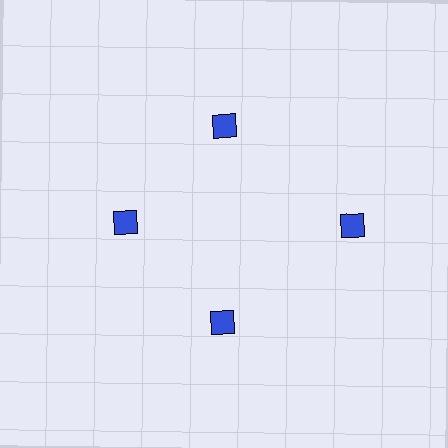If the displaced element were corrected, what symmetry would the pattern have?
It would have 4-fold rotational symmetry — the pattern would map onto itself every 90 degrees.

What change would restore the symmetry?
The symmetry would be restored by moving it inward, back onto the ring so that all 4 diamonds sit at equal angles and equal distance from the center.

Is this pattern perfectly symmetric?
No. The 4 blue diamonds are arranged in a ring, but one element near the 3 o'clock position is pushed outward from the center, breaking the 4-fold rotational symmetry.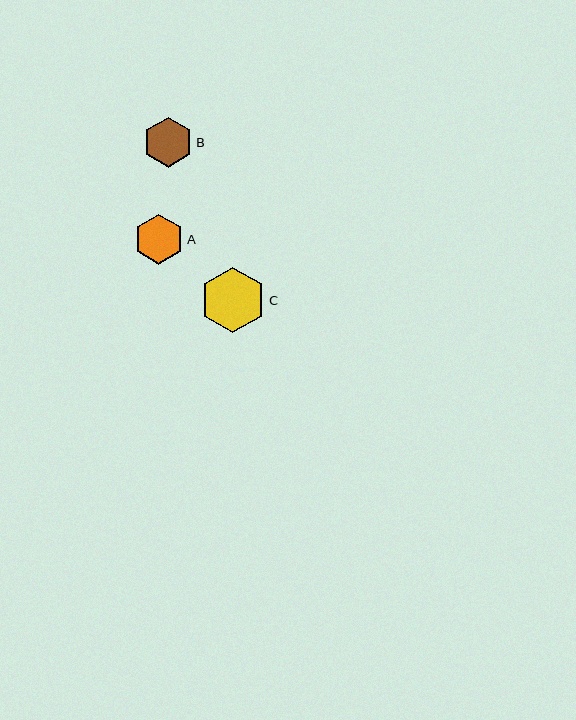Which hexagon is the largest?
Hexagon C is the largest with a size of approximately 66 pixels.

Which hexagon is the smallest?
Hexagon A is the smallest with a size of approximately 50 pixels.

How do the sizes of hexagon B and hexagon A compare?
Hexagon B and hexagon A are approximately the same size.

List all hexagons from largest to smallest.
From largest to smallest: C, B, A.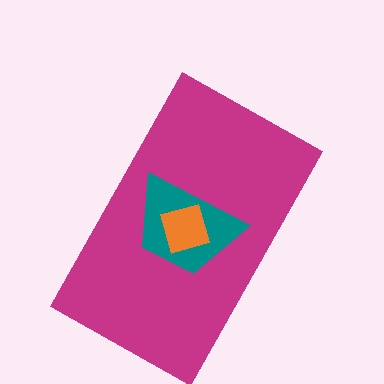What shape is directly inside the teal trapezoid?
The orange diamond.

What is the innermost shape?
The orange diamond.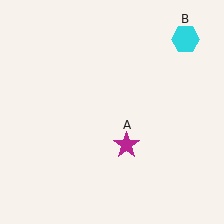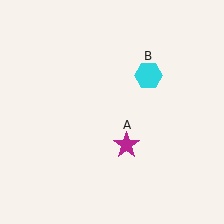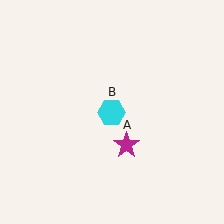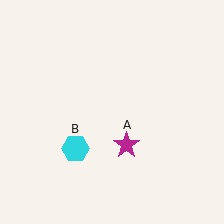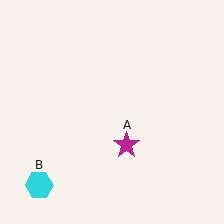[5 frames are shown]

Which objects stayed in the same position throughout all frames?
Magenta star (object A) remained stationary.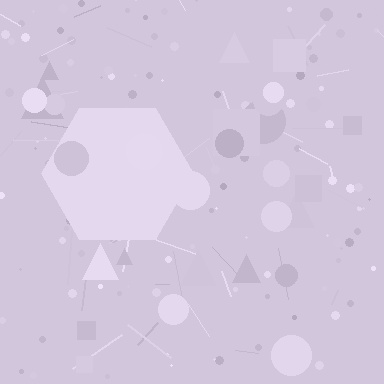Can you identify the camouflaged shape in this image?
The camouflaged shape is a hexagon.